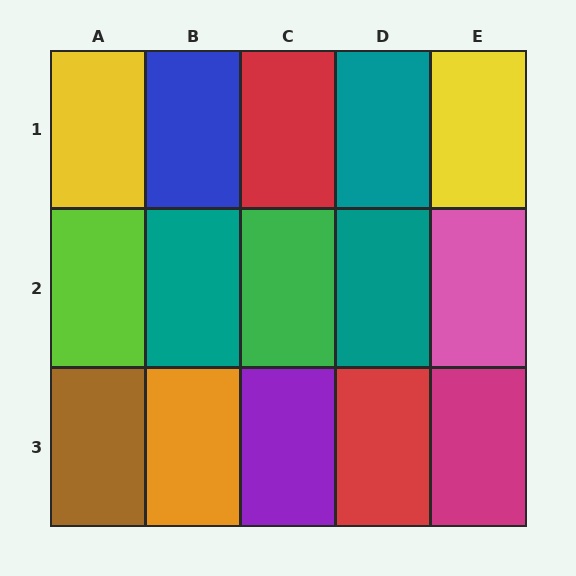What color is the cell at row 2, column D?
Teal.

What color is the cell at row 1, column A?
Yellow.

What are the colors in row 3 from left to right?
Brown, orange, purple, red, magenta.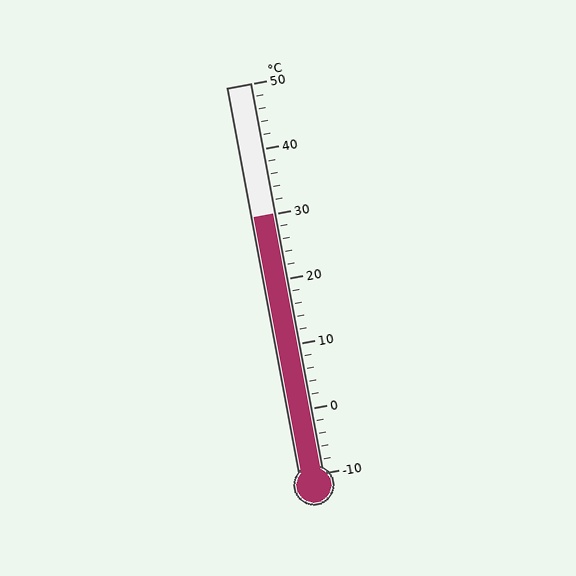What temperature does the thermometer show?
The thermometer shows approximately 30°C.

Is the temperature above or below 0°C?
The temperature is above 0°C.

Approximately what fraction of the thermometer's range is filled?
The thermometer is filled to approximately 65% of its range.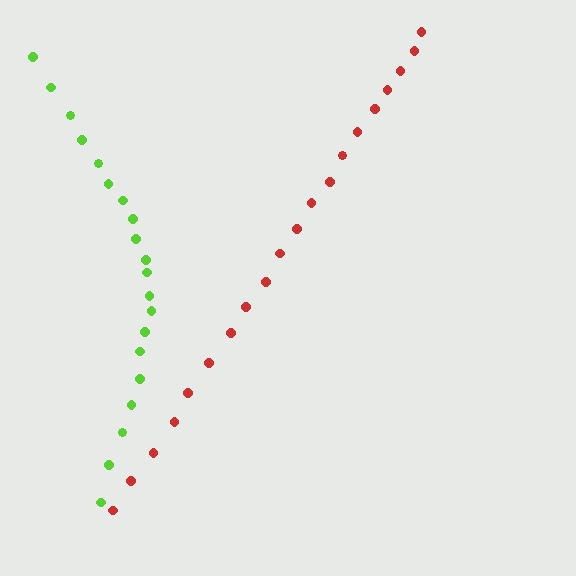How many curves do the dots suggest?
There are 2 distinct paths.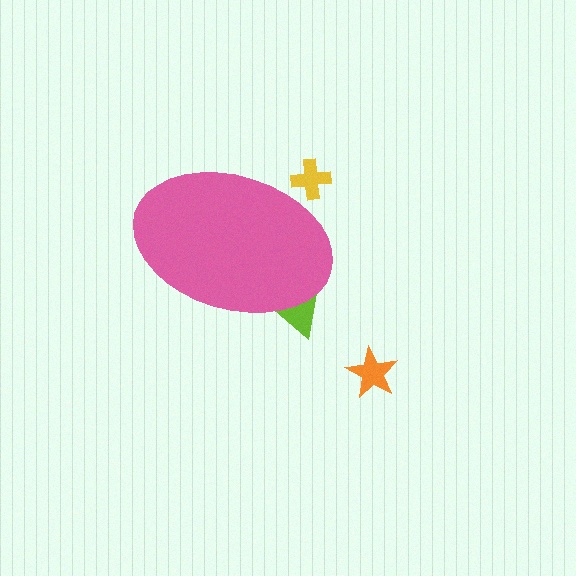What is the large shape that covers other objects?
A pink ellipse.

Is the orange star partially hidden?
No, the orange star is fully visible.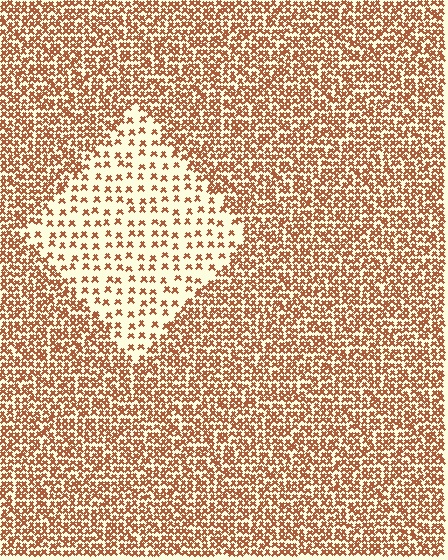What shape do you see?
I see a diamond.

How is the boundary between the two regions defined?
The boundary is defined by a change in element density (approximately 2.7x ratio). All elements are the same color, size, and shape.